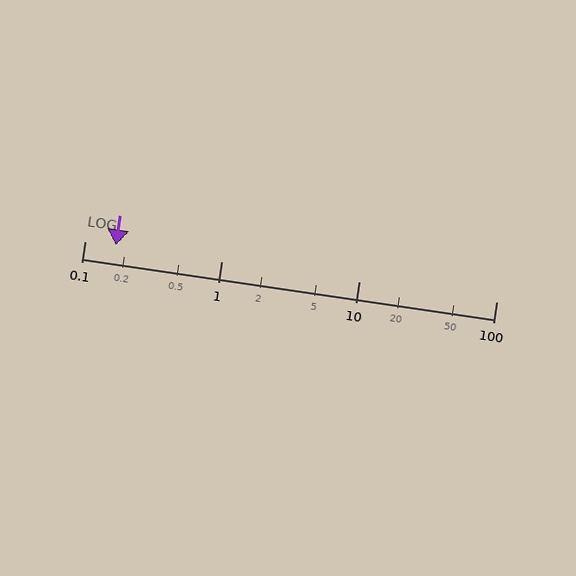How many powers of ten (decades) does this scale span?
The scale spans 3 decades, from 0.1 to 100.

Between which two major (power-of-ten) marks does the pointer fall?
The pointer is between 0.1 and 1.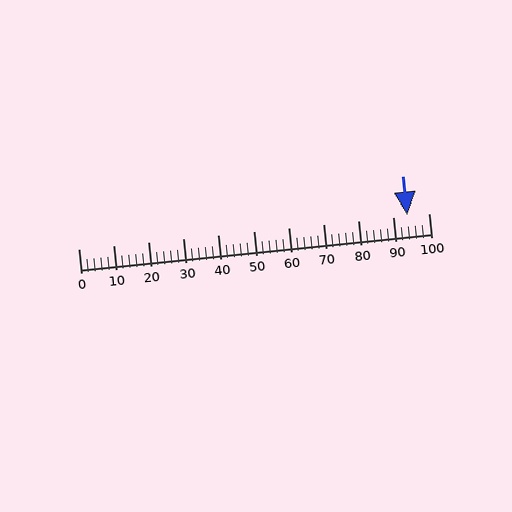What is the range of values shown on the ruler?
The ruler shows values from 0 to 100.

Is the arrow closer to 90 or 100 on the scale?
The arrow is closer to 90.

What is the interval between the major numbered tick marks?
The major tick marks are spaced 10 units apart.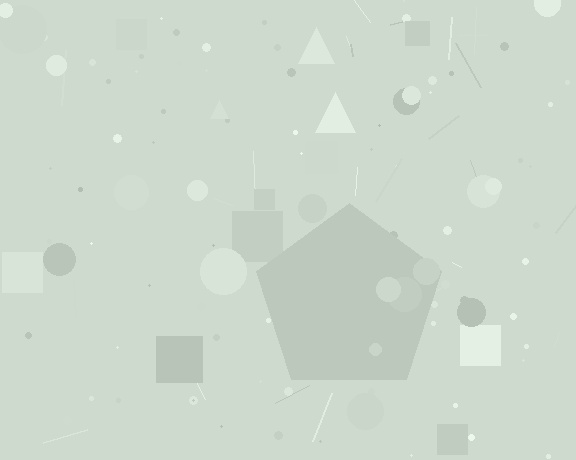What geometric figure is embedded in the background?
A pentagon is embedded in the background.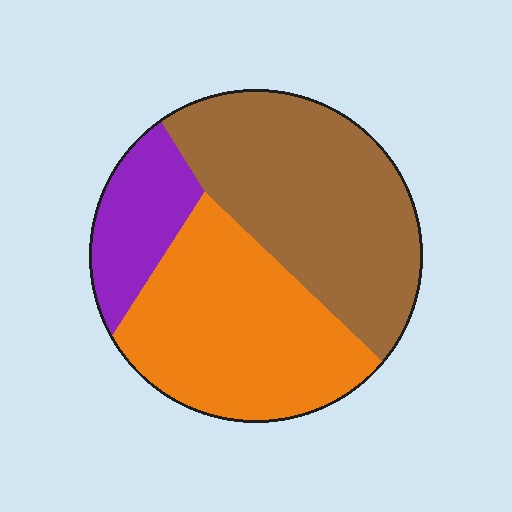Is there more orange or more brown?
Brown.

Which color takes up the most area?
Brown, at roughly 45%.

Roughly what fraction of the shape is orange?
Orange covers around 40% of the shape.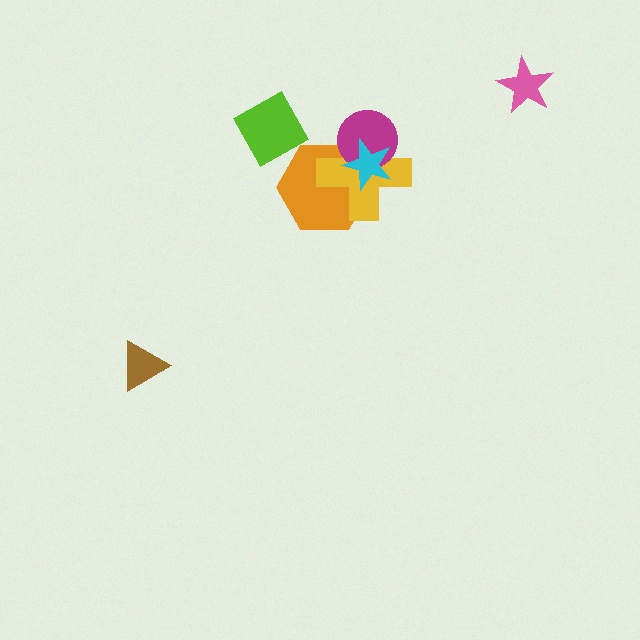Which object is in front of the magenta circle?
The cyan star is in front of the magenta circle.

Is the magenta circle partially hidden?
Yes, it is partially covered by another shape.